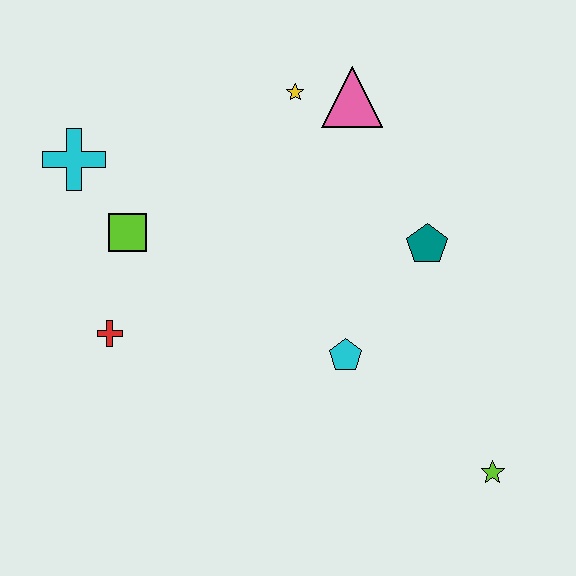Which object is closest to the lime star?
The cyan pentagon is closest to the lime star.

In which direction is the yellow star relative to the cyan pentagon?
The yellow star is above the cyan pentagon.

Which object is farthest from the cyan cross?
The lime star is farthest from the cyan cross.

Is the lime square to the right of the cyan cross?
Yes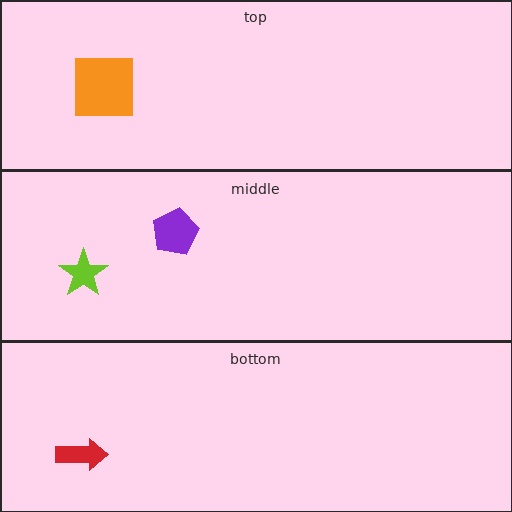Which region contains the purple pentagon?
The middle region.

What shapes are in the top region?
The orange square.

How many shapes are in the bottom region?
1.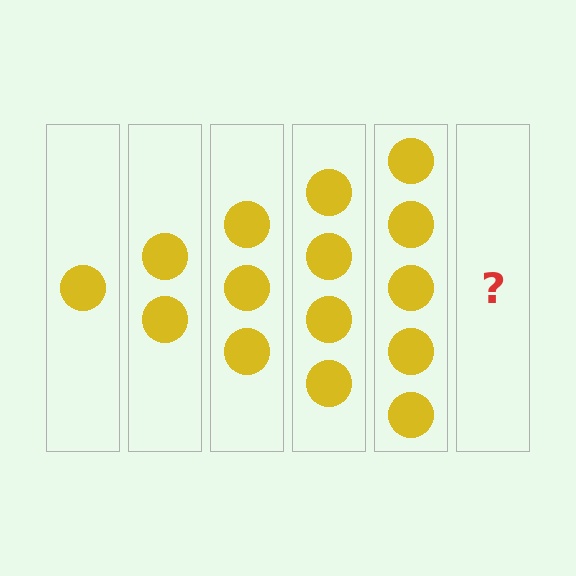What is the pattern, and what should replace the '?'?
The pattern is that each step adds one more circle. The '?' should be 6 circles.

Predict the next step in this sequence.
The next step is 6 circles.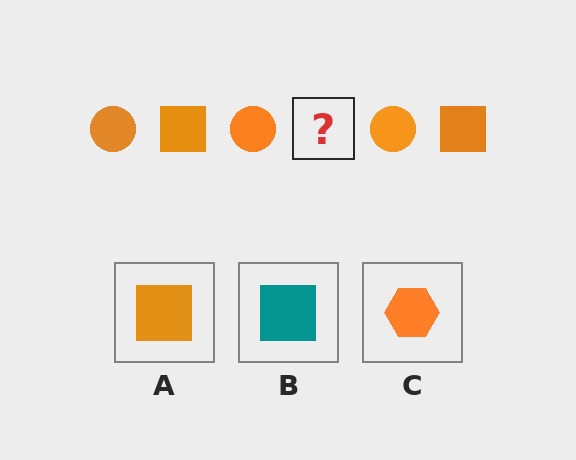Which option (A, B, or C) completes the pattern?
A.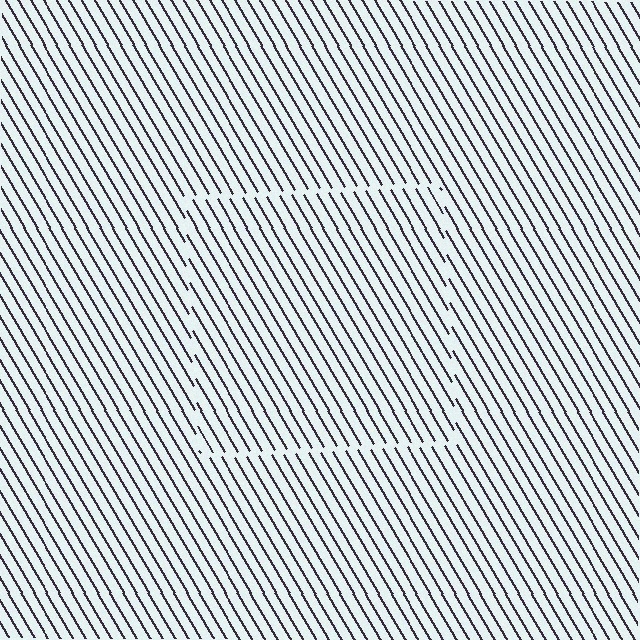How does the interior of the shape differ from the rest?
The interior of the shape contains the same grating, shifted by half a period — the contour is defined by the phase discontinuity where line-ends from the inner and outer gratings abut.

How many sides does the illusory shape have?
4 sides — the line-ends trace a square.